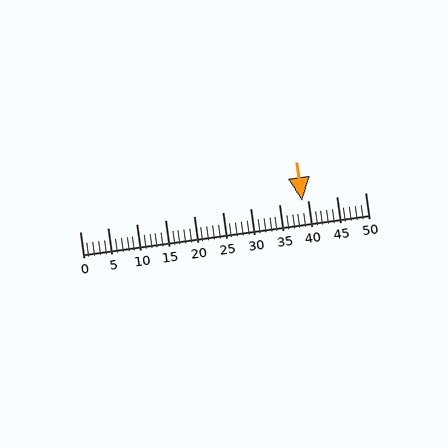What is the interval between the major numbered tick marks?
The major tick marks are spaced 5 units apart.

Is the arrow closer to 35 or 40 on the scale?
The arrow is closer to 40.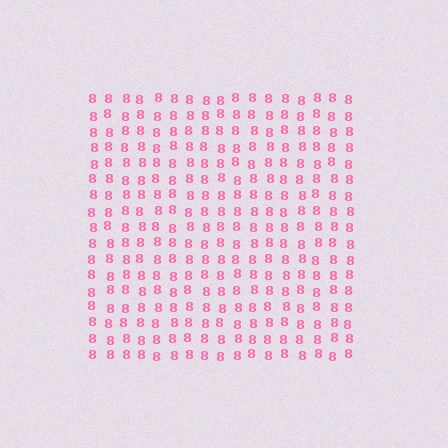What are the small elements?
The small elements are digit 8's.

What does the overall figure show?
The overall figure shows a square.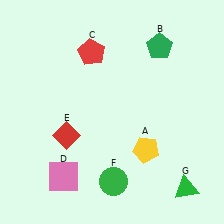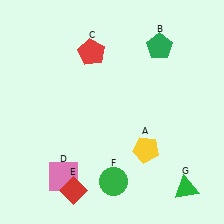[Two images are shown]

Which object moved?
The red diamond (E) moved down.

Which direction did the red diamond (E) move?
The red diamond (E) moved down.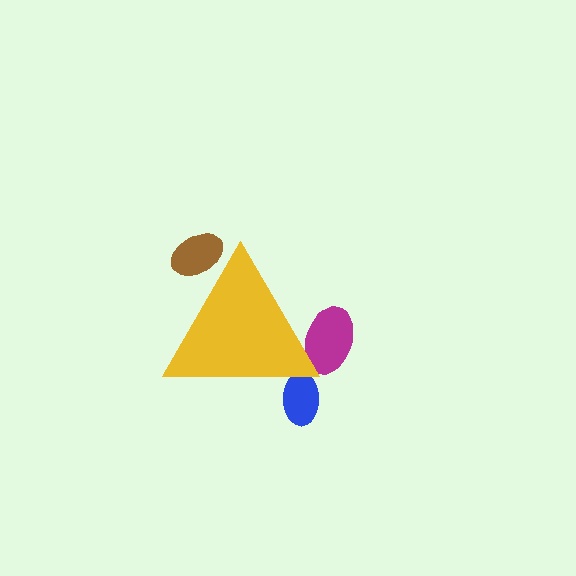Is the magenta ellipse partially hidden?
Yes, the magenta ellipse is partially hidden behind the yellow triangle.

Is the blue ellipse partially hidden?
Yes, the blue ellipse is partially hidden behind the yellow triangle.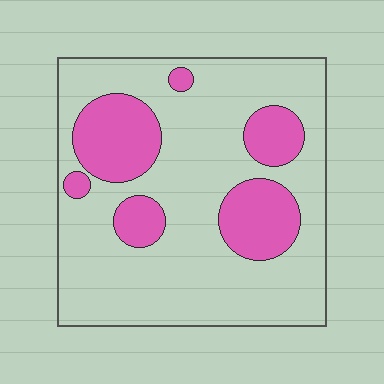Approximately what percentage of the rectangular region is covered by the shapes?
Approximately 25%.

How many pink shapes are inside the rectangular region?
6.